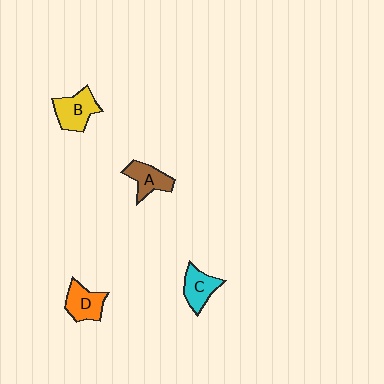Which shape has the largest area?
Shape B (yellow).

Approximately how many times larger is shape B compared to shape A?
Approximately 1.2 times.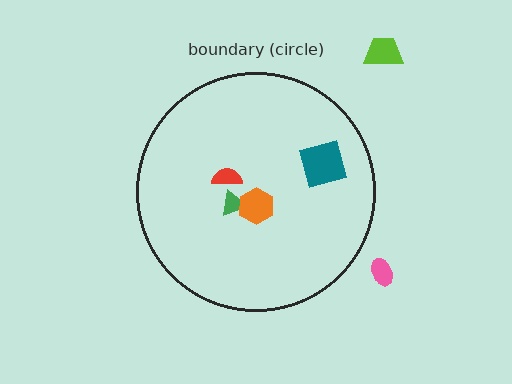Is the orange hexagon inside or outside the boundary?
Inside.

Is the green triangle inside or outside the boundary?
Inside.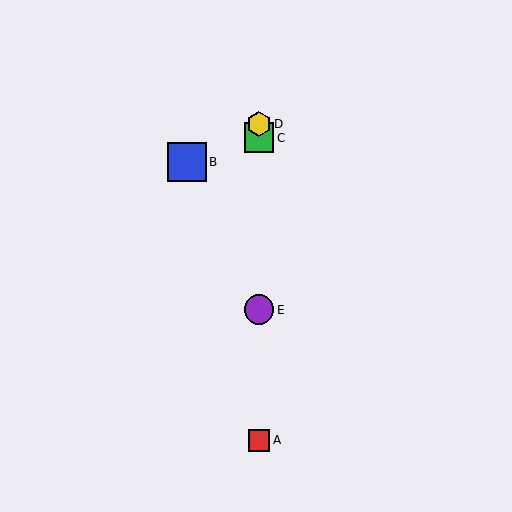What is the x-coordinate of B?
Object B is at x≈187.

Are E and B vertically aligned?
No, E is at x≈259 and B is at x≈187.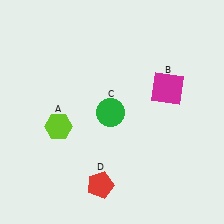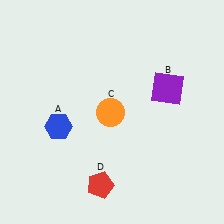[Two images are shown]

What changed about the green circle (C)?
In Image 1, C is green. In Image 2, it changed to orange.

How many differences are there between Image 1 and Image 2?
There are 3 differences between the two images.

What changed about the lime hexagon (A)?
In Image 1, A is lime. In Image 2, it changed to blue.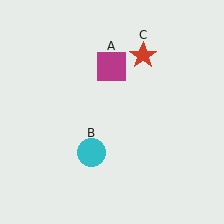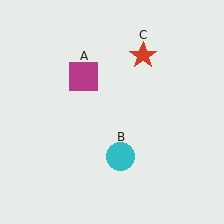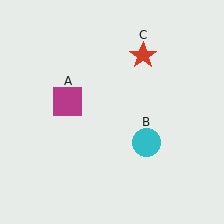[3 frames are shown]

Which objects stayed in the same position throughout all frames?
Red star (object C) remained stationary.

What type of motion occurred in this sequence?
The magenta square (object A), cyan circle (object B) rotated counterclockwise around the center of the scene.